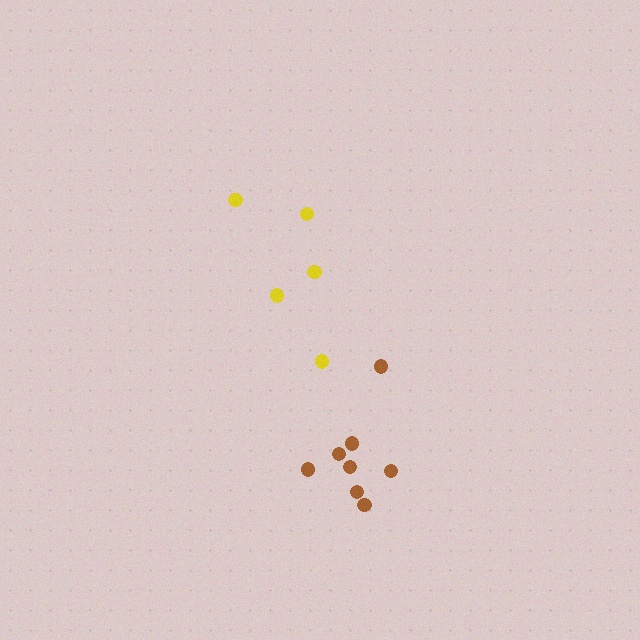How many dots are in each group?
Group 1: 5 dots, Group 2: 8 dots (13 total).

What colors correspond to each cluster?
The clusters are colored: yellow, brown.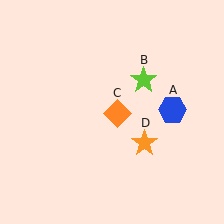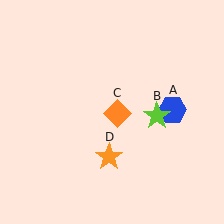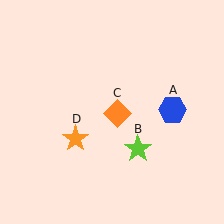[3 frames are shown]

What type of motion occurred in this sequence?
The lime star (object B), orange star (object D) rotated clockwise around the center of the scene.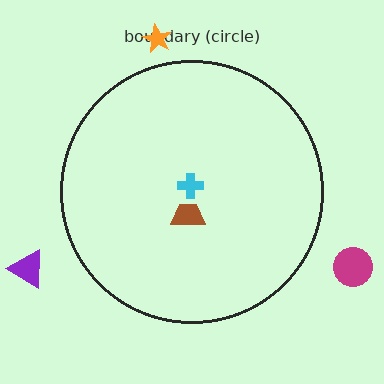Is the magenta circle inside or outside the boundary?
Outside.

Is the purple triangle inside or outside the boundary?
Outside.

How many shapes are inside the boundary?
2 inside, 3 outside.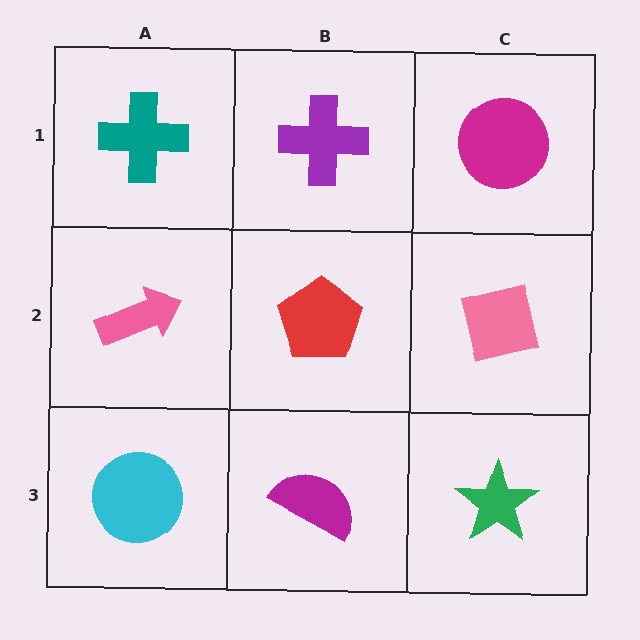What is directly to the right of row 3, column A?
A magenta semicircle.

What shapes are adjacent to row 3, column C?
A pink square (row 2, column C), a magenta semicircle (row 3, column B).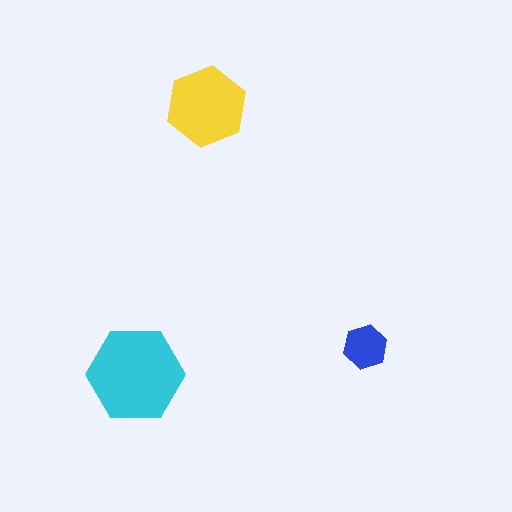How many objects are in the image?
There are 3 objects in the image.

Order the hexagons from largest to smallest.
the cyan one, the yellow one, the blue one.